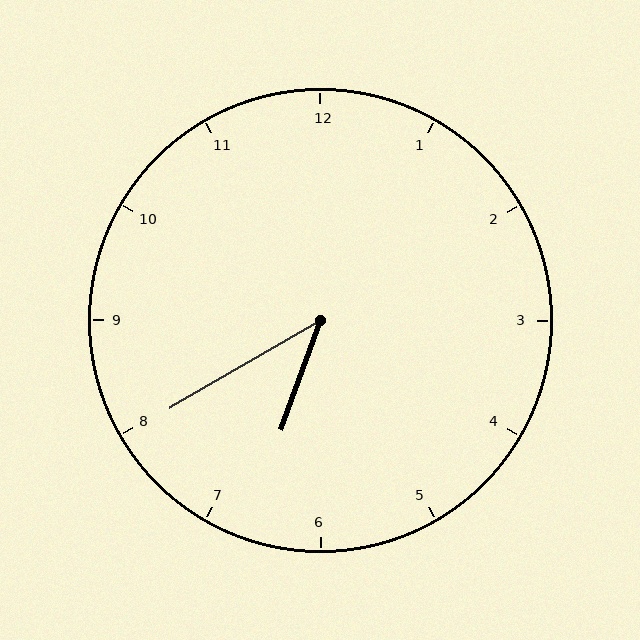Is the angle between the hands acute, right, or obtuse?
It is acute.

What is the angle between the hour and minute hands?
Approximately 40 degrees.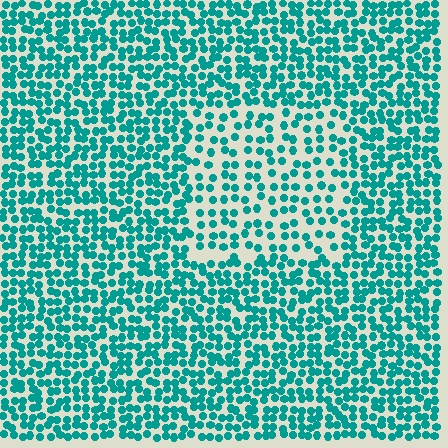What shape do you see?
I see a rectangle.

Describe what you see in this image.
The image contains small teal elements arranged at two different densities. A rectangle-shaped region is visible where the elements are less densely packed than the surrounding area.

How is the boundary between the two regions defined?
The boundary is defined by a change in element density (approximately 1.8x ratio). All elements are the same color, size, and shape.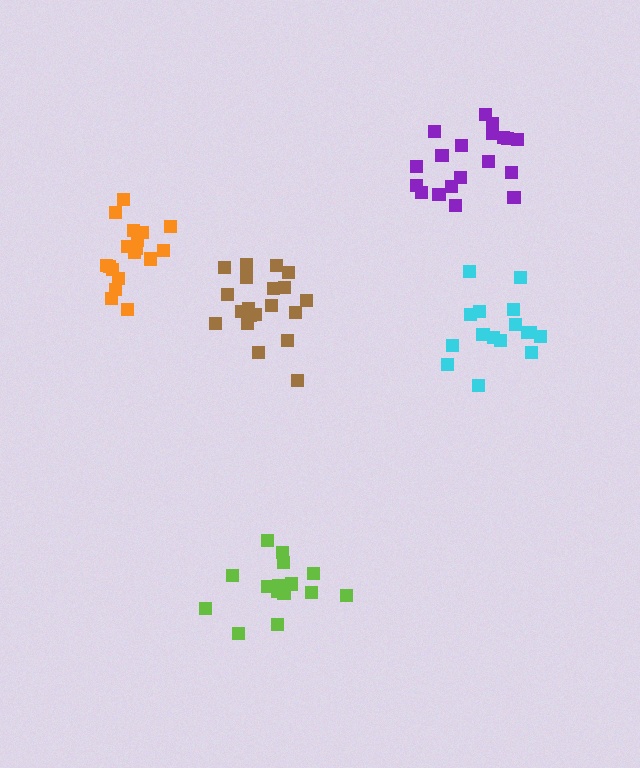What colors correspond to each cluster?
The clusters are colored: purple, orange, lime, cyan, brown.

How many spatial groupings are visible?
There are 5 spatial groupings.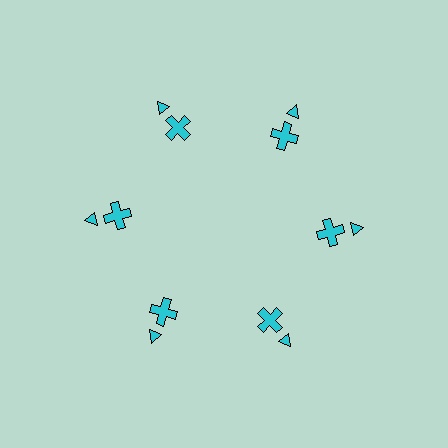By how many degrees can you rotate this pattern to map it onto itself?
The pattern maps onto itself every 60 degrees of rotation.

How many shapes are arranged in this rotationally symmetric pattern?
There are 12 shapes, arranged in 6 groups of 2.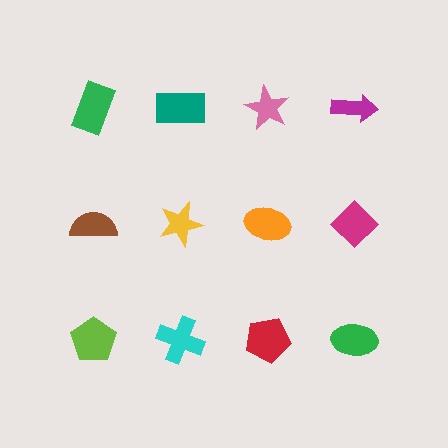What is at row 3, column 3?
A red pentagon.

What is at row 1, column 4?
A magenta arrow.